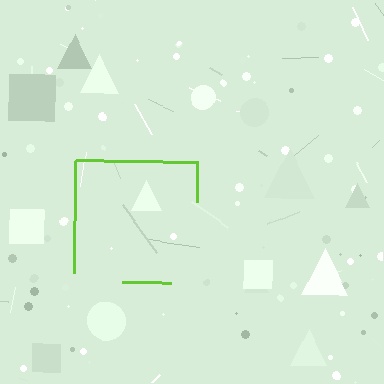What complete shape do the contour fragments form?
The contour fragments form a square.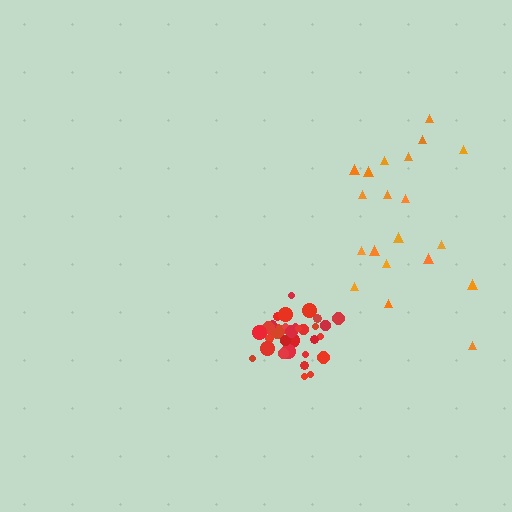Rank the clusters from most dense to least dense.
red, orange.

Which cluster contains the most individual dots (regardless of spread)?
Red (33).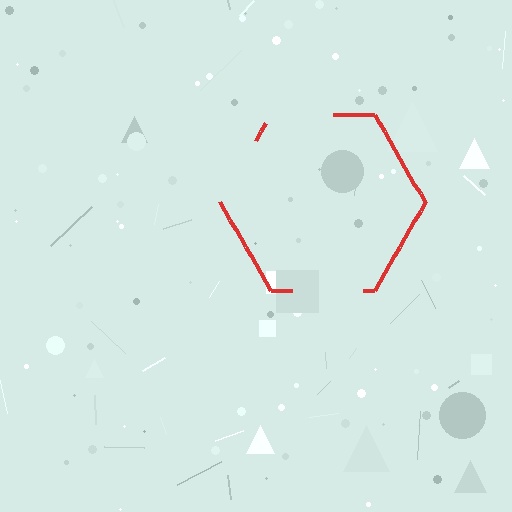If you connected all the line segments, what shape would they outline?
They would outline a hexagon.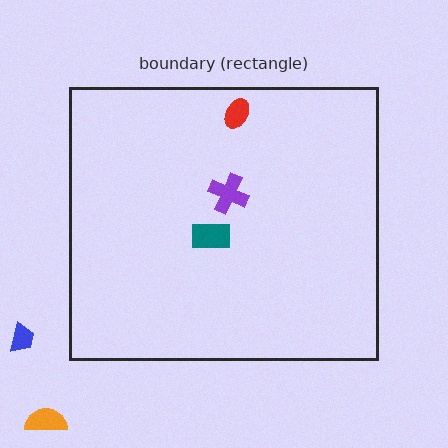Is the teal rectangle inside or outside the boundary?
Inside.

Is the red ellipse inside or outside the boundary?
Inside.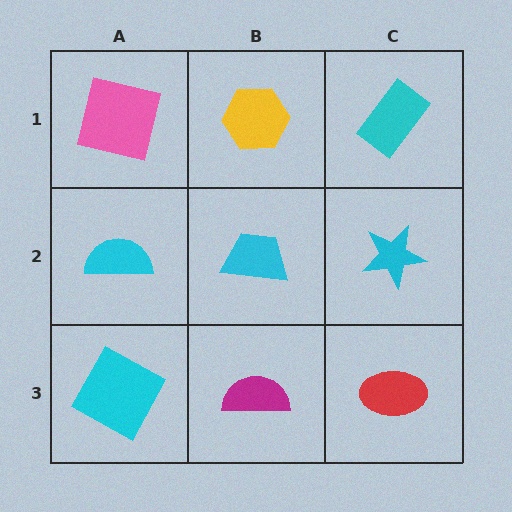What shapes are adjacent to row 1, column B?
A cyan trapezoid (row 2, column B), a pink square (row 1, column A), a cyan rectangle (row 1, column C).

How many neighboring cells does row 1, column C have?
2.